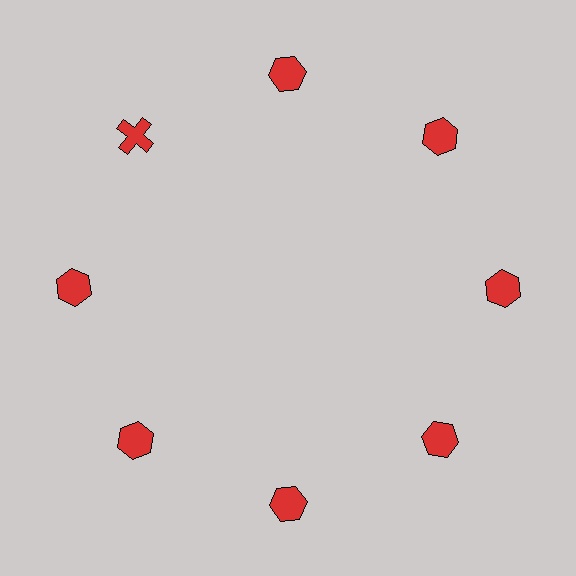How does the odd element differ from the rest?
It has a different shape: cross instead of hexagon.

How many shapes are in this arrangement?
There are 8 shapes arranged in a ring pattern.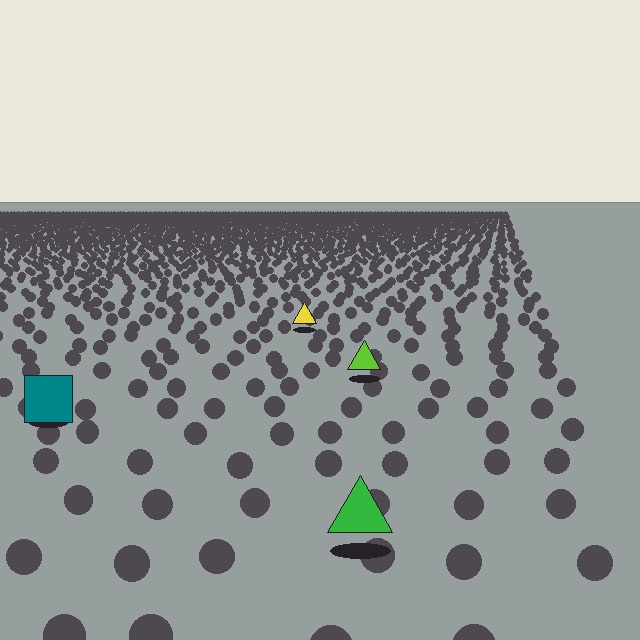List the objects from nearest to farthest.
From nearest to farthest: the green triangle, the teal square, the lime triangle, the yellow triangle.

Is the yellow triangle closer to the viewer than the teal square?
No. The teal square is closer — you can tell from the texture gradient: the ground texture is coarser near it.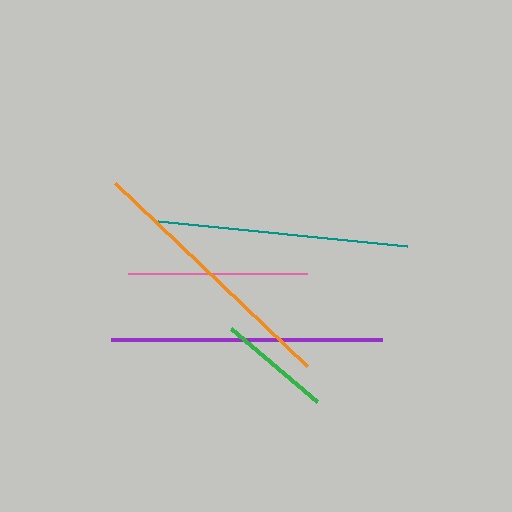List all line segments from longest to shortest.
From longest to shortest: purple, orange, teal, pink, green.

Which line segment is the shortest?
The green line is the shortest at approximately 113 pixels.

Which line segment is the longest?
The purple line is the longest at approximately 270 pixels.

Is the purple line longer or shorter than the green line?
The purple line is longer than the green line.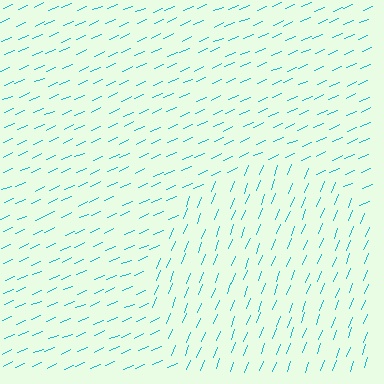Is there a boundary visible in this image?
Yes, there is a texture boundary formed by a change in line orientation.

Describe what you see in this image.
The image is filled with small cyan line segments. A circle region in the image has lines oriented differently from the surrounding lines, creating a visible texture boundary.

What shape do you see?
I see a circle.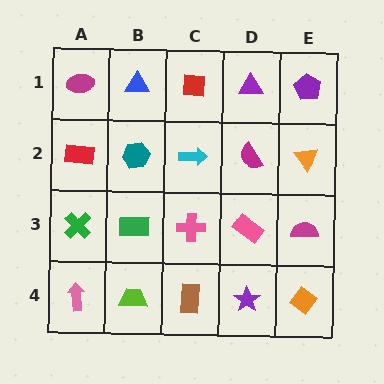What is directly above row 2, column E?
A purple pentagon.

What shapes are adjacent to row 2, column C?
A red square (row 1, column C), a pink cross (row 3, column C), a teal hexagon (row 2, column B), a magenta semicircle (row 2, column D).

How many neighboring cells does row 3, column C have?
4.